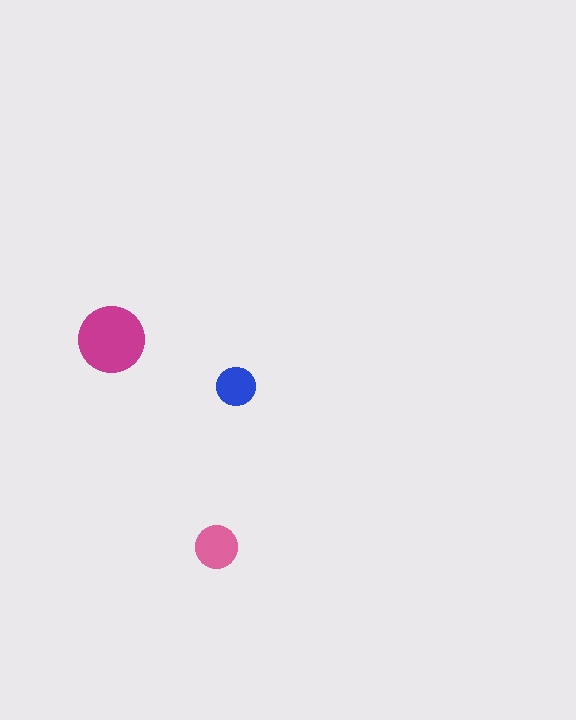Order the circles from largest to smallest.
the magenta one, the pink one, the blue one.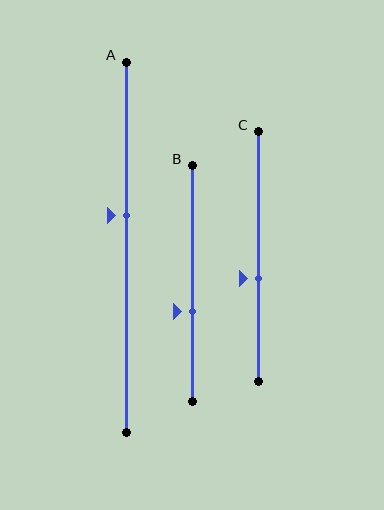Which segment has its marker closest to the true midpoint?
Segment A has its marker closest to the true midpoint.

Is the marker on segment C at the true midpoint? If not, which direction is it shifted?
No, the marker on segment C is shifted downward by about 9% of the segment length.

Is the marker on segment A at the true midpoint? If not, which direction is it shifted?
No, the marker on segment A is shifted upward by about 8% of the segment length.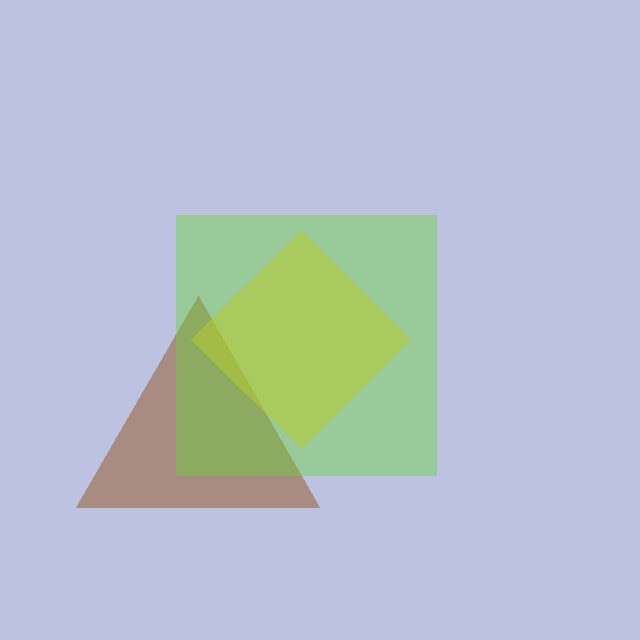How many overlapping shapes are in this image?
There are 3 overlapping shapes in the image.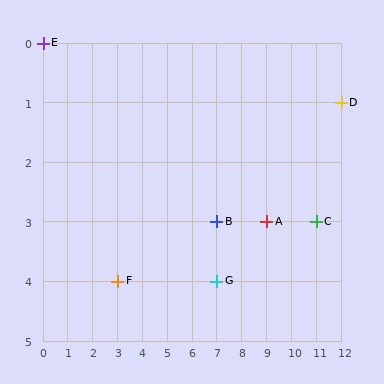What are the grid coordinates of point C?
Point C is at grid coordinates (11, 3).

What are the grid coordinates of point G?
Point G is at grid coordinates (7, 4).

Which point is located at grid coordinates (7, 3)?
Point B is at (7, 3).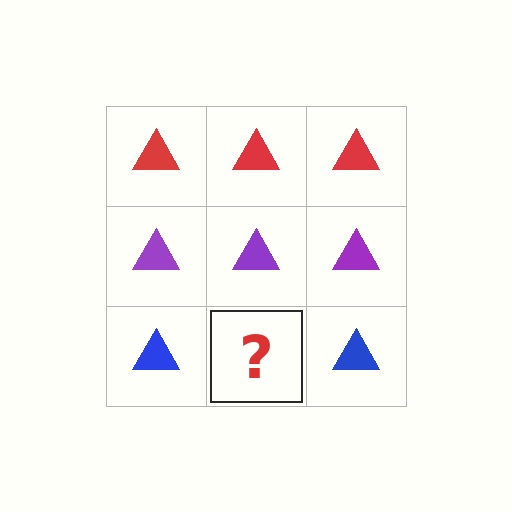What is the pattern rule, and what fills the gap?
The rule is that each row has a consistent color. The gap should be filled with a blue triangle.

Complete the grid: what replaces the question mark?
The question mark should be replaced with a blue triangle.